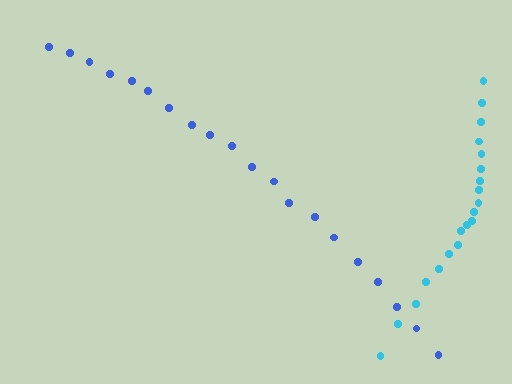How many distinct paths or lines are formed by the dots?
There are 2 distinct paths.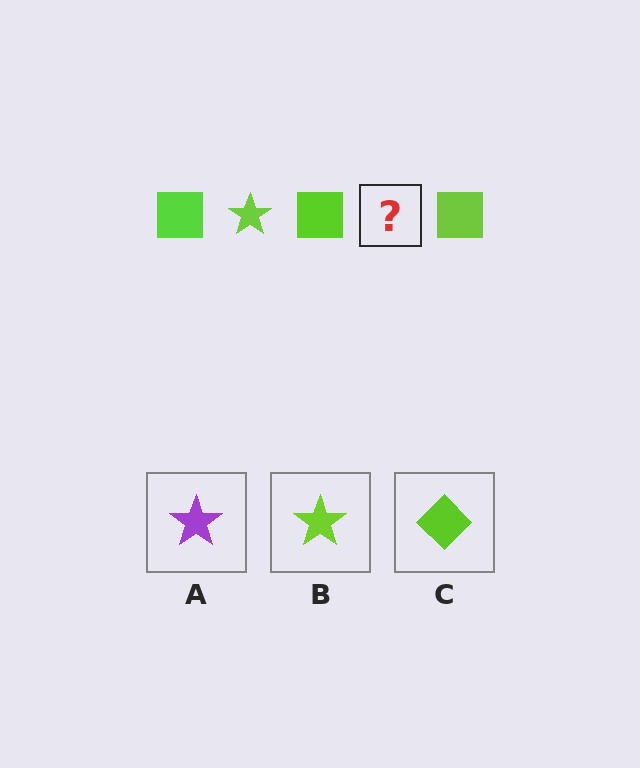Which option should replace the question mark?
Option B.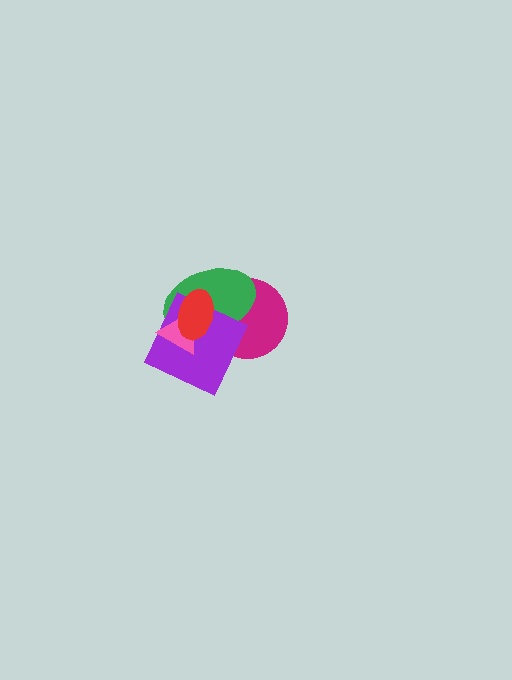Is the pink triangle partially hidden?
Yes, it is partially covered by another shape.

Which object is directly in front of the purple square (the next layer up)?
The pink triangle is directly in front of the purple square.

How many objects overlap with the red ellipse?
4 objects overlap with the red ellipse.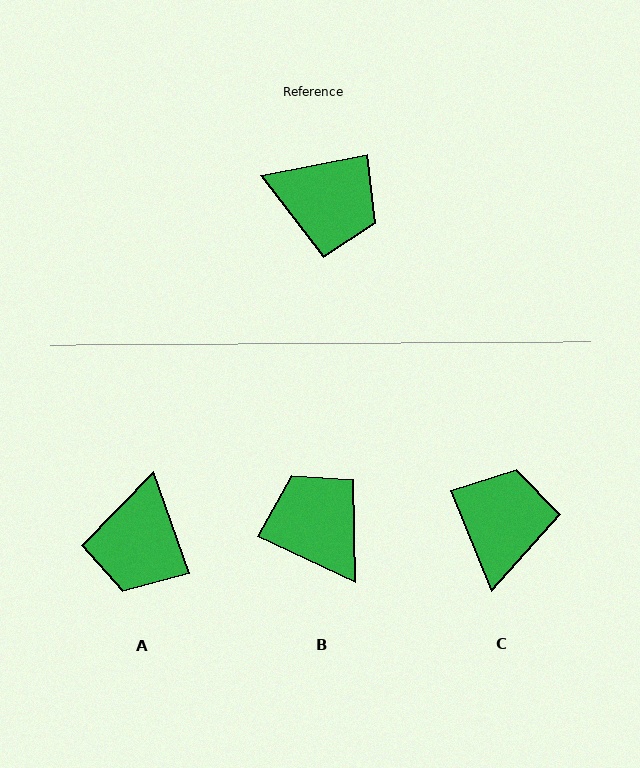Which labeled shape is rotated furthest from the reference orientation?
B, about 144 degrees away.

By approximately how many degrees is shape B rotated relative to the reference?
Approximately 144 degrees counter-clockwise.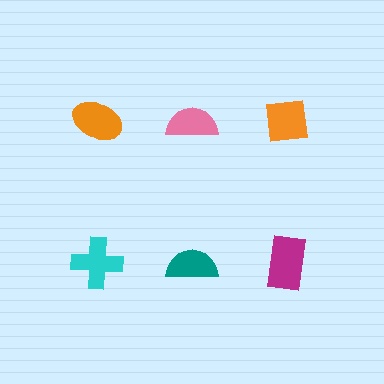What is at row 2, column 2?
A teal semicircle.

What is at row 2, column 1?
A cyan cross.